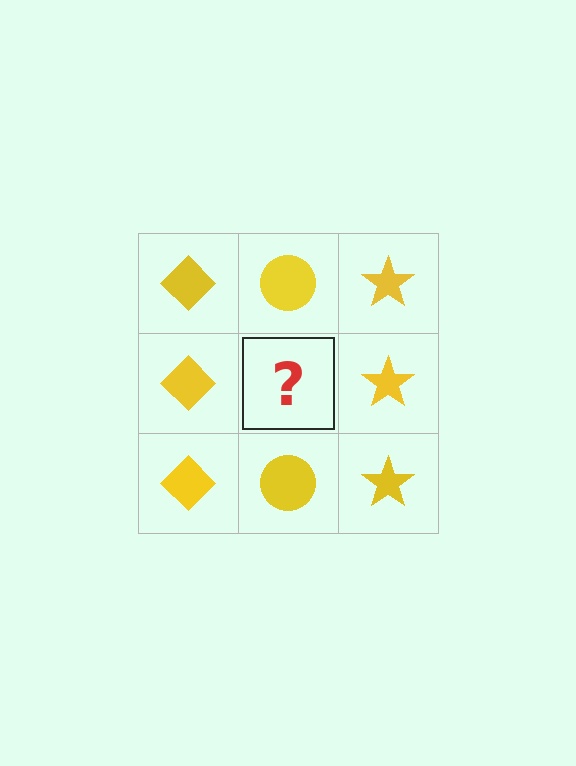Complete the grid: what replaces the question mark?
The question mark should be replaced with a yellow circle.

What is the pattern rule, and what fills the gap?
The rule is that each column has a consistent shape. The gap should be filled with a yellow circle.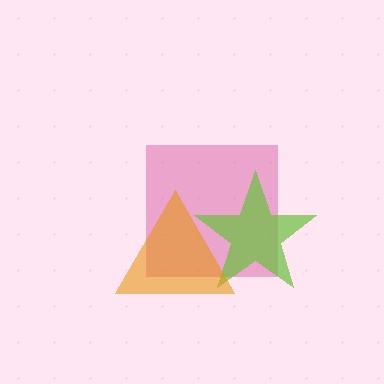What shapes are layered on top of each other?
The layered shapes are: a magenta square, a lime star, an orange triangle.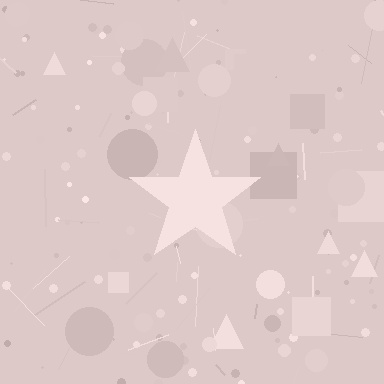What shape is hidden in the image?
A star is hidden in the image.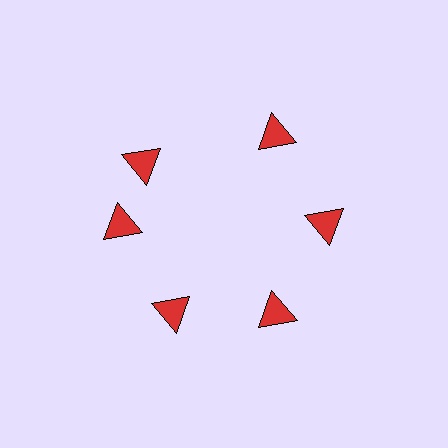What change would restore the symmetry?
The symmetry would be restored by rotating it back into even spacing with its neighbors so that all 6 triangles sit at equal angles and equal distance from the center.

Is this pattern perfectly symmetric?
No. The 6 red triangles are arranged in a ring, but one element near the 11 o'clock position is rotated out of alignment along the ring, breaking the 6-fold rotational symmetry.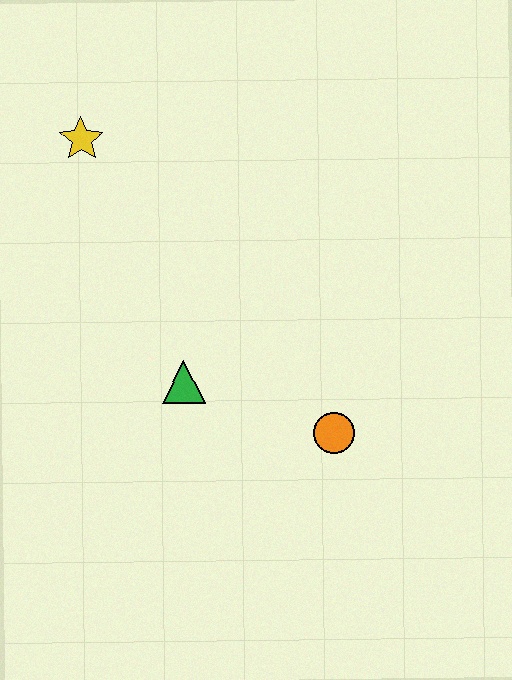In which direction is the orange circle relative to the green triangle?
The orange circle is to the right of the green triangle.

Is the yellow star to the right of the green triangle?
No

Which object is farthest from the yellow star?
The orange circle is farthest from the yellow star.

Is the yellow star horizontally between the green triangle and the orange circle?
No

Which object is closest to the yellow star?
The green triangle is closest to the yellow star.